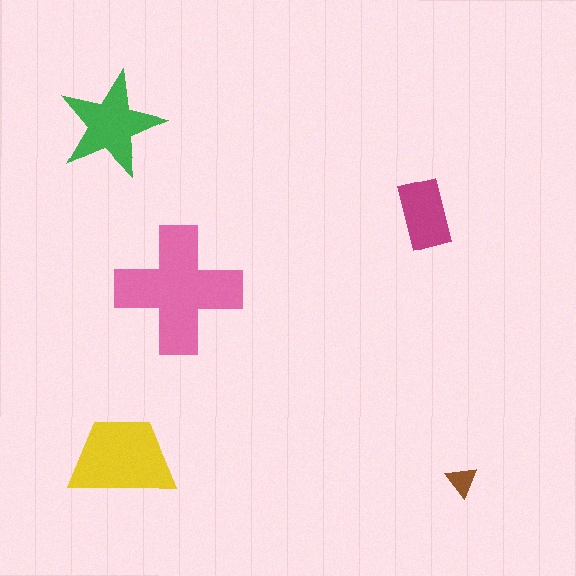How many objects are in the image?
There are 5 objects in the image.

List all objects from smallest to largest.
The brown triangle, the magenta rectangle, the green star, the yellow trapezoid, the pink cross.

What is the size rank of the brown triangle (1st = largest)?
5th.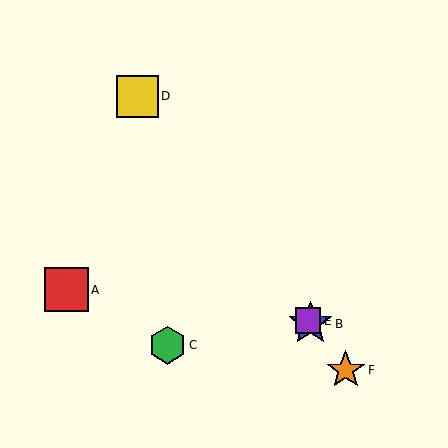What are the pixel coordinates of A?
Object A is at (66, 290).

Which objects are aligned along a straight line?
Objects B, D, E, F are aligned along a straight line.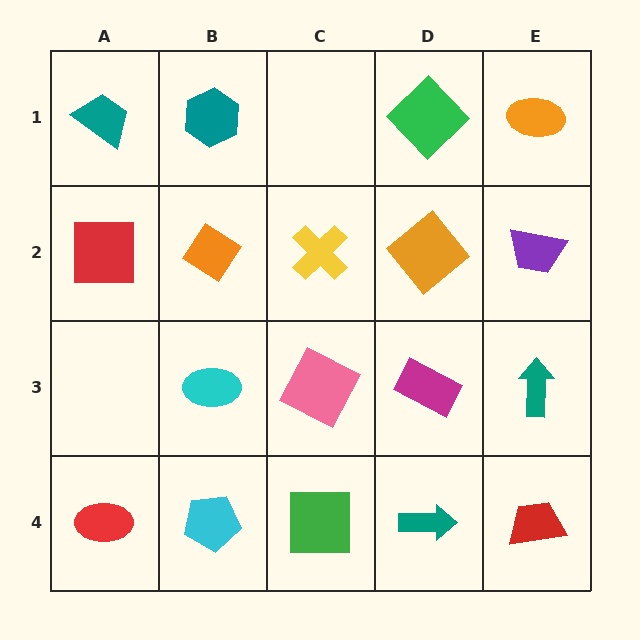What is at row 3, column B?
A cyan ellipse.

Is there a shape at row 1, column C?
No, that cell is empty.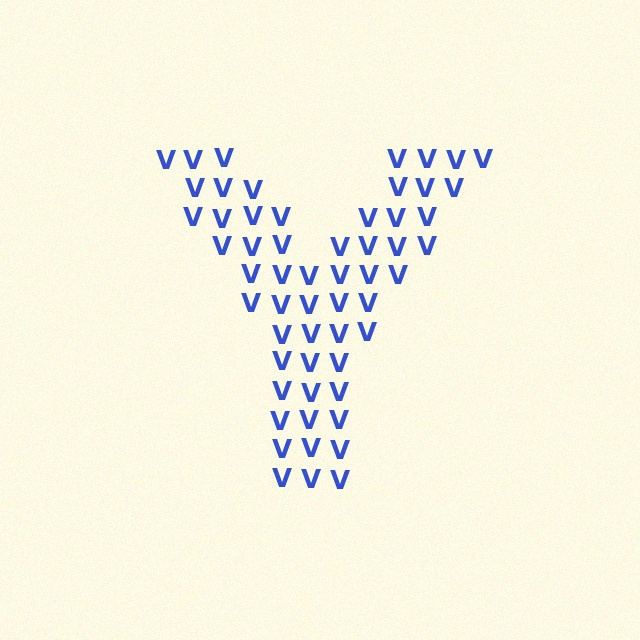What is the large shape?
The large shape is the letter Y.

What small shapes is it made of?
It is made of small letter V's.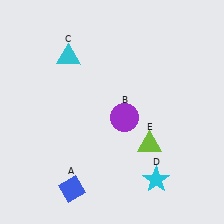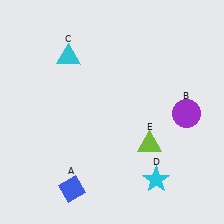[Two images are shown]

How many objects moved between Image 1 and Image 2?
1 object moved between the two images.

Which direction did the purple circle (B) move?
The purple circle (B) moved right.